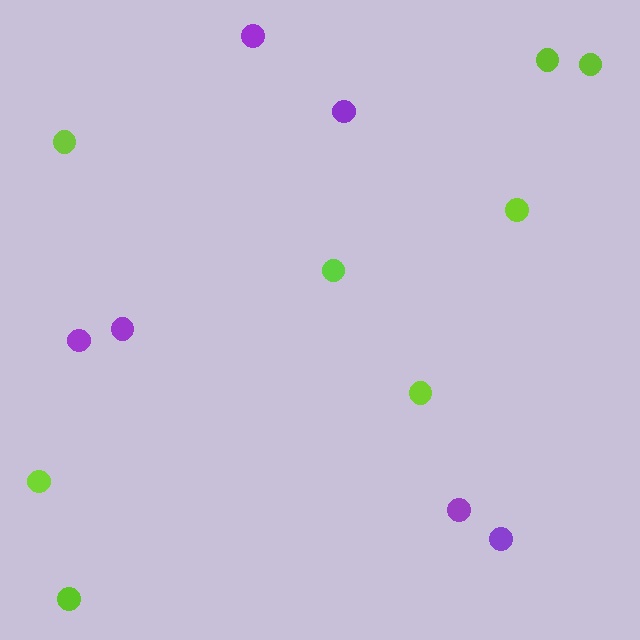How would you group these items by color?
There are 2 groups: one group of lime circles (8) and one group of purple circles (6).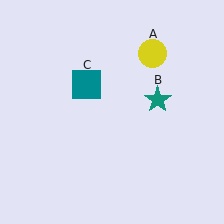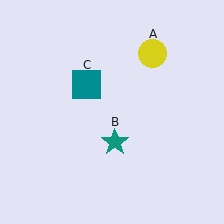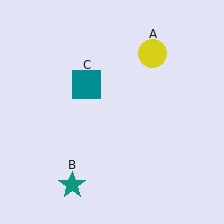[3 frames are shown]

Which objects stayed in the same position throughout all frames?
Yellow circle (object A) and teal square (object C) remained stationary.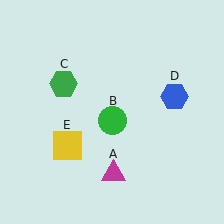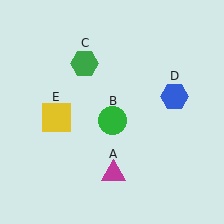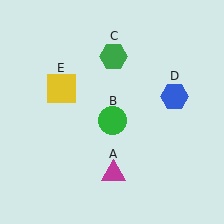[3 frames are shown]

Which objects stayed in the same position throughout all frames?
Magenta triangle (object A) and green circle (object B) and blue hexagon (object D) remained stationary.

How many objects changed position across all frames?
2 objects changed position: green hexagon (object C), yellow square (object E).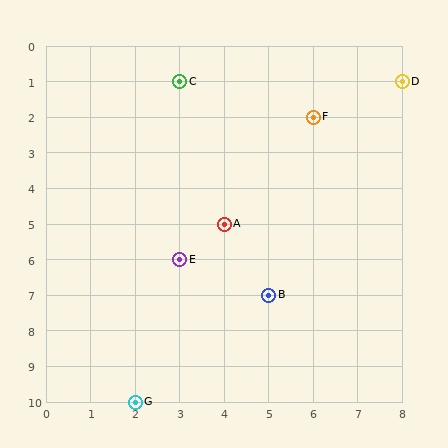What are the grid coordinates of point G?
Point G is at grid coordinates (2, 10).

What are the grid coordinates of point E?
Point E is at grid coordinates (3, 6).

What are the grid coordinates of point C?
Point C is at grid coordinates (3, 1).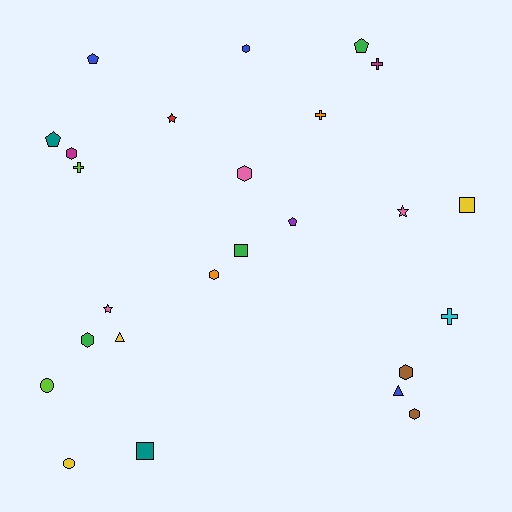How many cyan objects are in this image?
There is 1 cyan object.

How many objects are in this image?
There are 25 objects.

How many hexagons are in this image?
There are 7 hexagons.